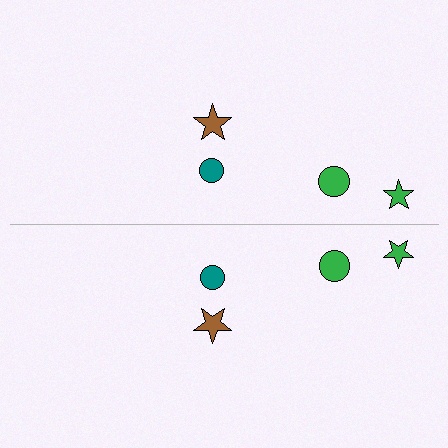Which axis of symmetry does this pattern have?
The pattern has a horizontal axis of symmetry running through the center of the image.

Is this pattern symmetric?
Yes, this pattern has bilateral (reflection) symmetry.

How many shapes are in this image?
There are 8 shapes in this image.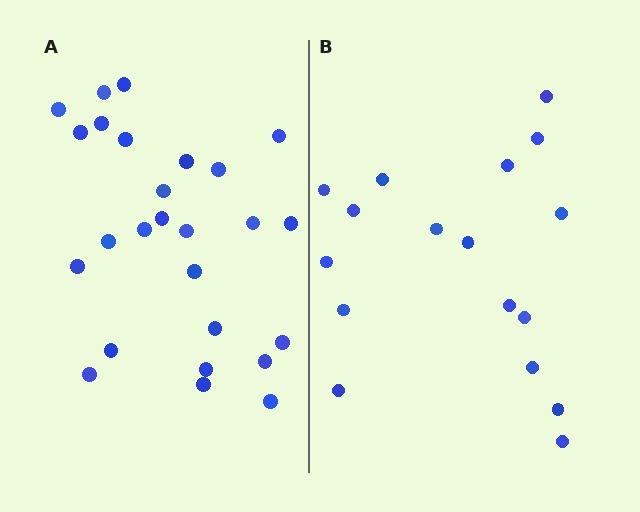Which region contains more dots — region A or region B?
Region A (the left region) has more dots.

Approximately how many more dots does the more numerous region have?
Region A has roughly 8 or so more dots than region B.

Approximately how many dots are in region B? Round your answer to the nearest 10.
About 20 dots. (The exact count is 17, which rounds to 20.)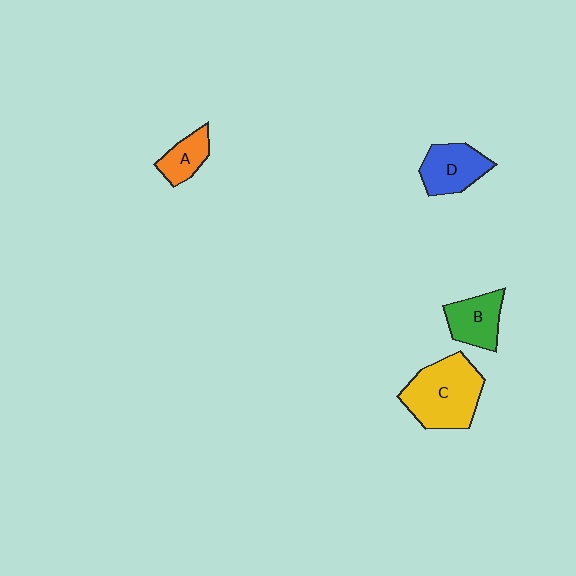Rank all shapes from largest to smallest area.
From largest to smallest: C (yellow), D (blue), B (green), A (orange).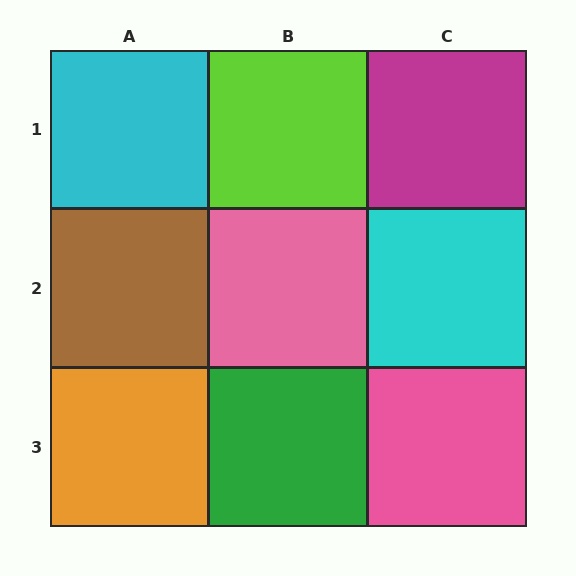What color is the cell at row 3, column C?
Pink.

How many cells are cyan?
2 cells are cyan.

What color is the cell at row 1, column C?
Magenta.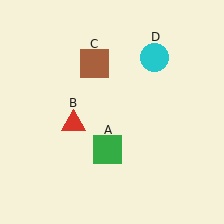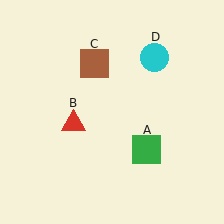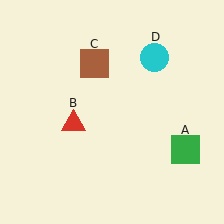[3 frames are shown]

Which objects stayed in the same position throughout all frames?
Red triangle (object B) and brown square (object C) and cyan circle (object D) remained stationary.